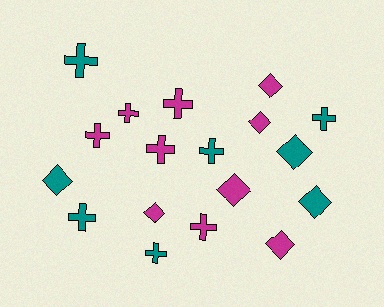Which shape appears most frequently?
Cross, with 10 objects.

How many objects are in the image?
There are 18 objects.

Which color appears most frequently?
Magenta, with 10 objects.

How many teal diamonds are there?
There are 3 teal diamonds.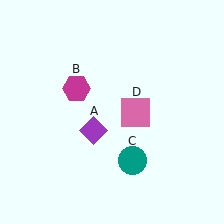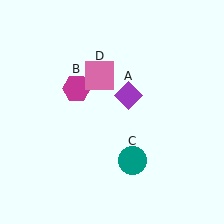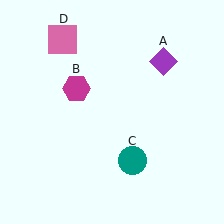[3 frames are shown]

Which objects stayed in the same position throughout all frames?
Magenta hexagon (object B) and teal circle (object C) remained stationary.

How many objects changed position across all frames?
2 objects changed position: purple diamond (object A), pink square (object D).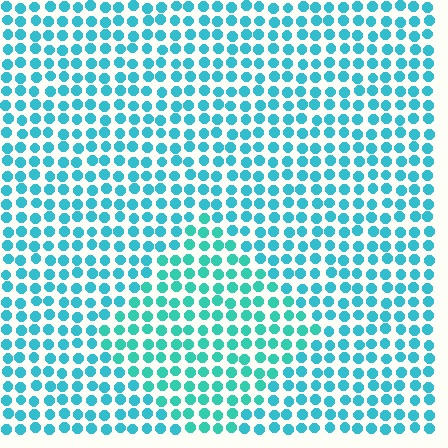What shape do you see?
I see a diamond.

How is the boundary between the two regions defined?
The boundary is defined purely by a slight shift in hue (about 18 degrees). Spacing, size, and orientation are identical on both sides.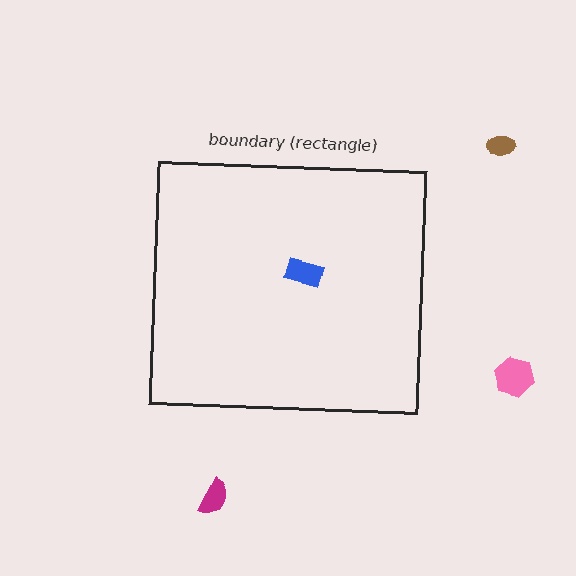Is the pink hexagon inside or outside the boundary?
Outside.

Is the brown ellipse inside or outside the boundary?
Outside.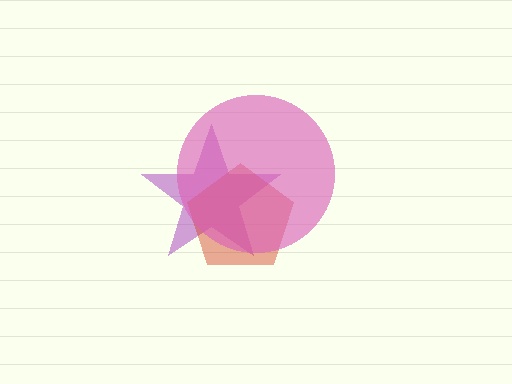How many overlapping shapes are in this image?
There are 3 overlapping shapes in the image.